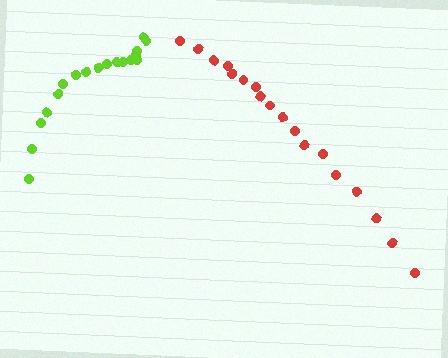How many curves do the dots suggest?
There are 2 distinct paths.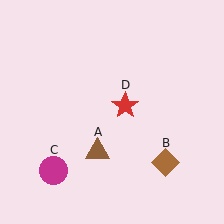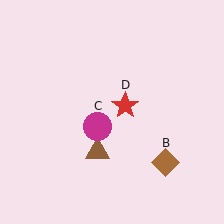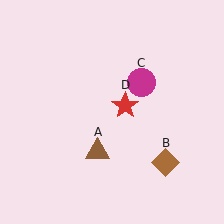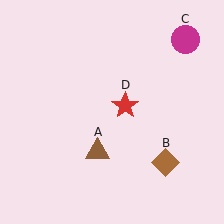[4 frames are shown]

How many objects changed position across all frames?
1 object changed position: magenta circle (object C).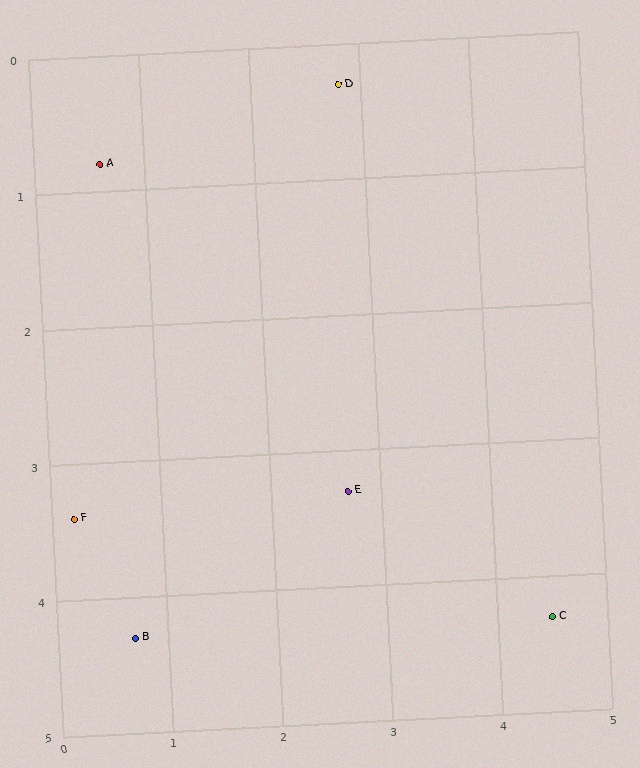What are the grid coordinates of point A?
Point A is at approximately (0.6, 0.8).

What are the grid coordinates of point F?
Point F is at approximately (0.2, 3.4).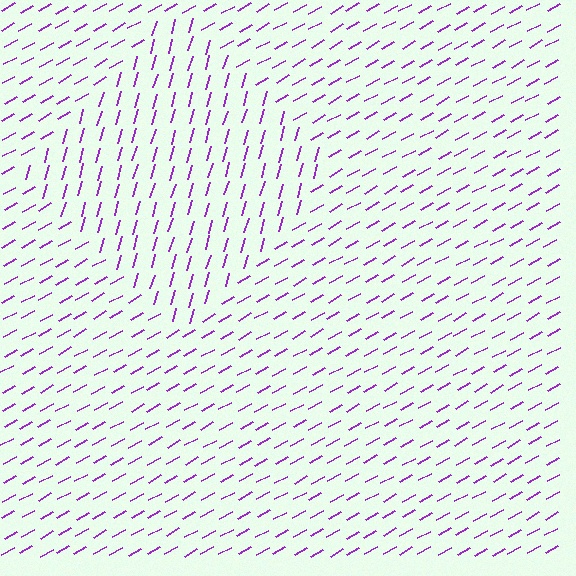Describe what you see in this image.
The image is filled with small purple line segments. A diamond region in the image has lines oriented differently from the surrounding lines, creating a visible texture boundary.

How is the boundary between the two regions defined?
The boundary is defined purely by a change in line orientation (approximately 45 degrees difference). All lines are the same color and thickness.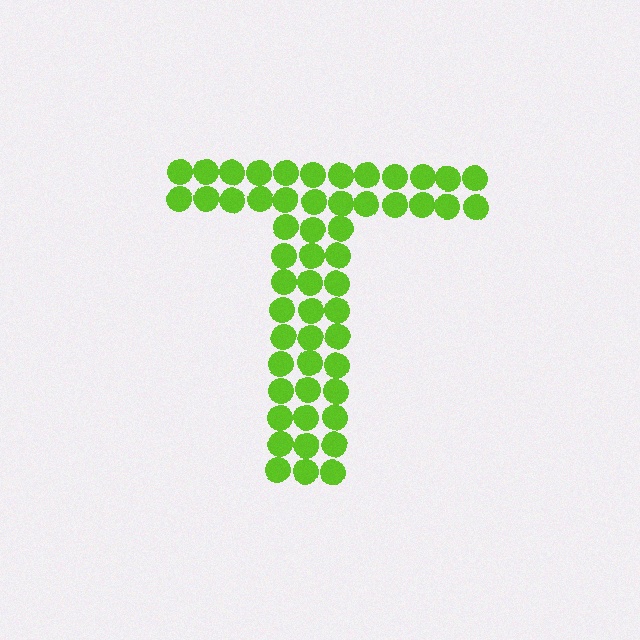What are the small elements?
The small elements are circles.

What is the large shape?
The large shape is the letter T.